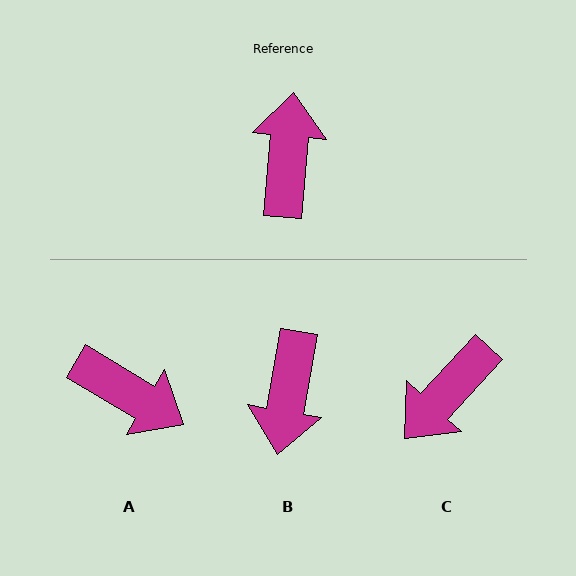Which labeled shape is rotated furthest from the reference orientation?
B, about 175 degrees away.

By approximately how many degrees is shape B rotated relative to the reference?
Approximately 175 degrees counter-clockwise.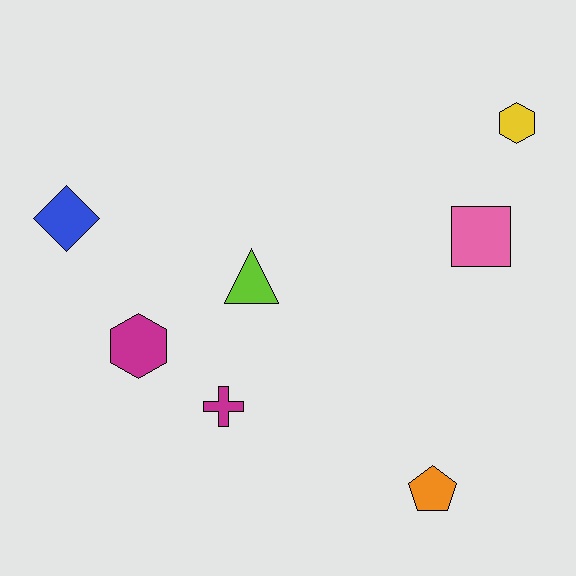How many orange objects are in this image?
There is 1 orange object.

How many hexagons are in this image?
There are 2 hexagons.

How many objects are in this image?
There are 7 objects.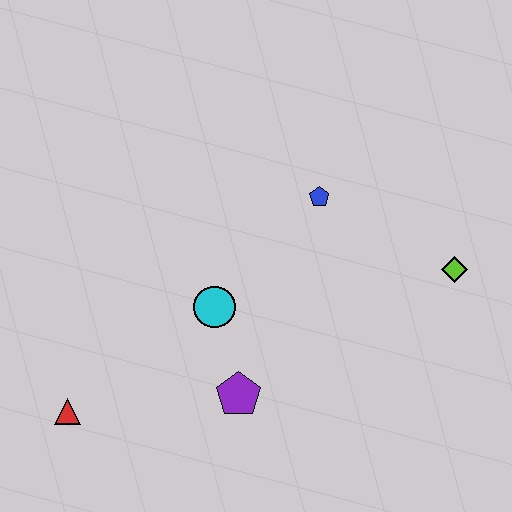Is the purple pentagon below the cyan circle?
Yes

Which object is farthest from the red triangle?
The lime diamond is farthest from the red triangle.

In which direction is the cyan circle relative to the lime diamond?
The cyan circle is to the left of the lime diamond.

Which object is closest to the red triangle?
The purple pentagon is closest to the red triangle.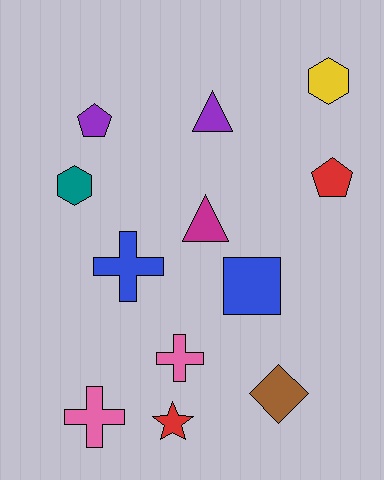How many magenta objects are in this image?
There is 1 magenta object.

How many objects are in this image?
There are 12 objects.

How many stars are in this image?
There is 1 star.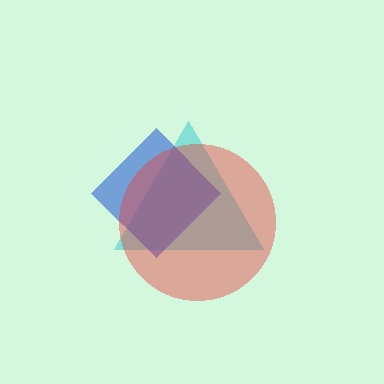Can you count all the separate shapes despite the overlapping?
Yes, there are 3 separate shapes.